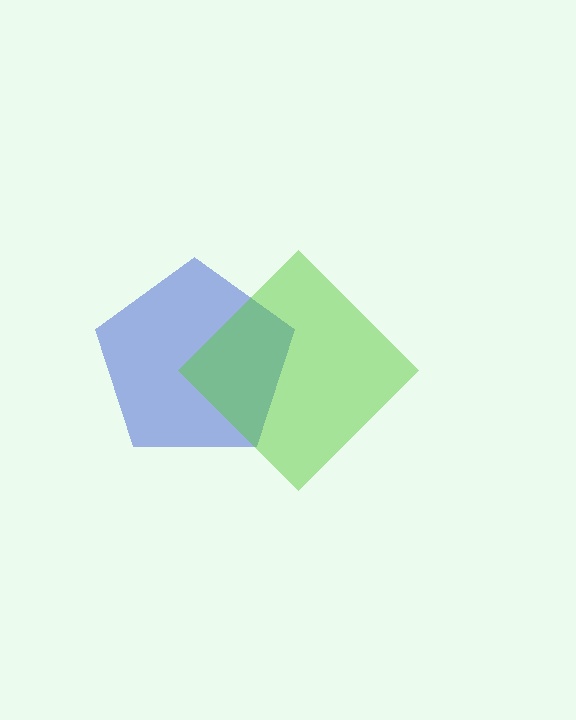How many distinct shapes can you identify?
There are 2 distinct shapes: a blue pentagon, a lime diamond.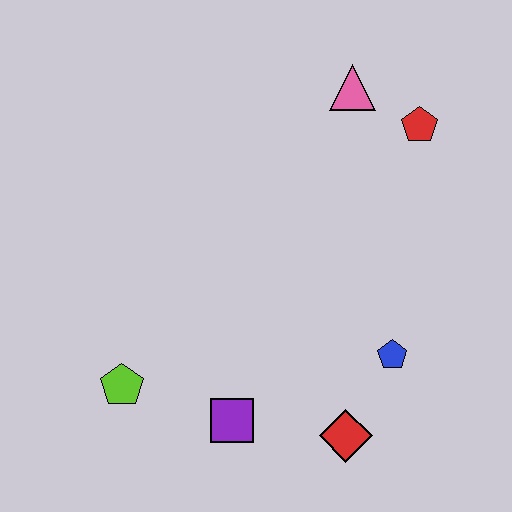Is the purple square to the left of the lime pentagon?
No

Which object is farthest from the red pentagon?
The lime pentagon is farthest from the red pentagon.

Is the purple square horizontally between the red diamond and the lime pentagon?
Yes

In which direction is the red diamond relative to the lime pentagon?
The red diamond is to the right of the lime pentagon.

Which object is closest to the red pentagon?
The pink triangle is closest to the red pentagon.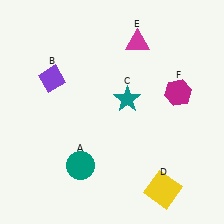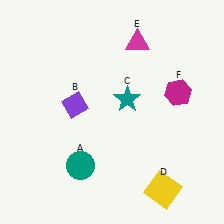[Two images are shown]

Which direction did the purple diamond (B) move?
The purple diamond (B) moved down.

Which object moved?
The purple diamond (B) moved down.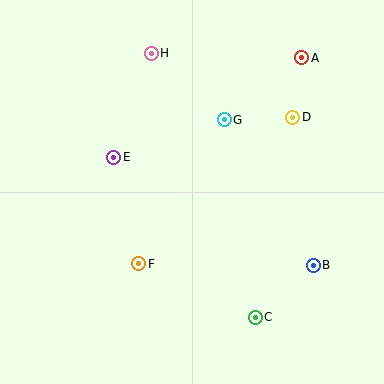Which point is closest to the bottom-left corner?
Point F is closest to the bottom-left corner.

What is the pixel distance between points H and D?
The distance between H and D is 155 pixels.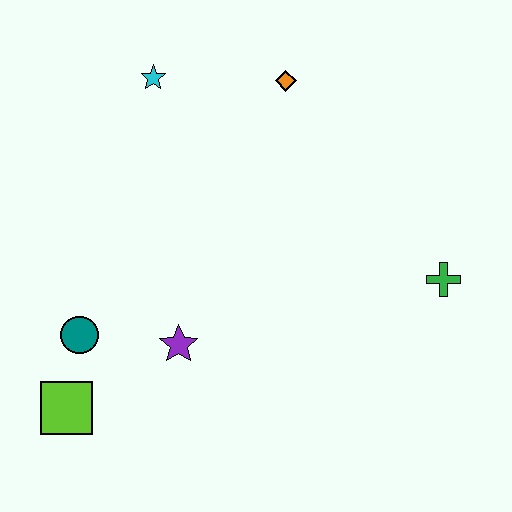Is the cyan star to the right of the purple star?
No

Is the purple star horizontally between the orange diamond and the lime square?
Yes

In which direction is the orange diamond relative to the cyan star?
The orange diamond is to the right of the cyan star.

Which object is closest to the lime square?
The teal circle is closest to the lime square.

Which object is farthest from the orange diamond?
The lime square is farthest from the orange diamond.